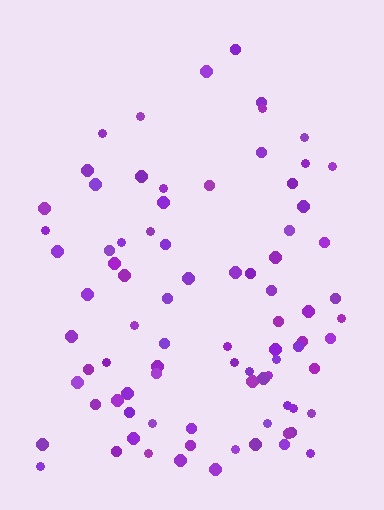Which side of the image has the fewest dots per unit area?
The top.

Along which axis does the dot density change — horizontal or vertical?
Vertical.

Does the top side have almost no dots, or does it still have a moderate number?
Still a moderate number, just noticeably fewer than the bottom.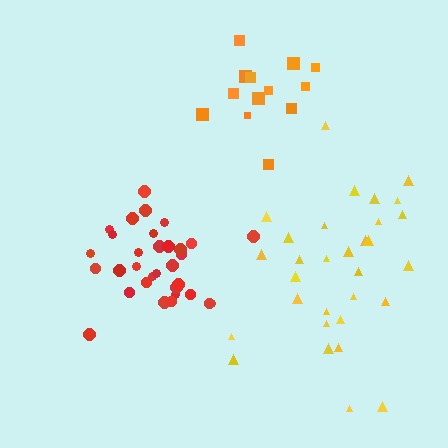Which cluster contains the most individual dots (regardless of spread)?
Red (32).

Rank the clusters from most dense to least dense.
red, orange, yellow.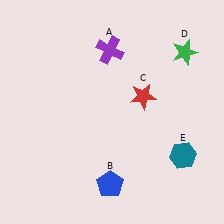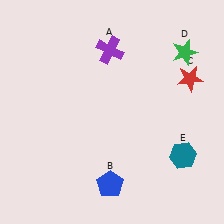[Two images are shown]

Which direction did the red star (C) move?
The red star (C) moved right.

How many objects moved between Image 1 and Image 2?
1 object moved between the two images.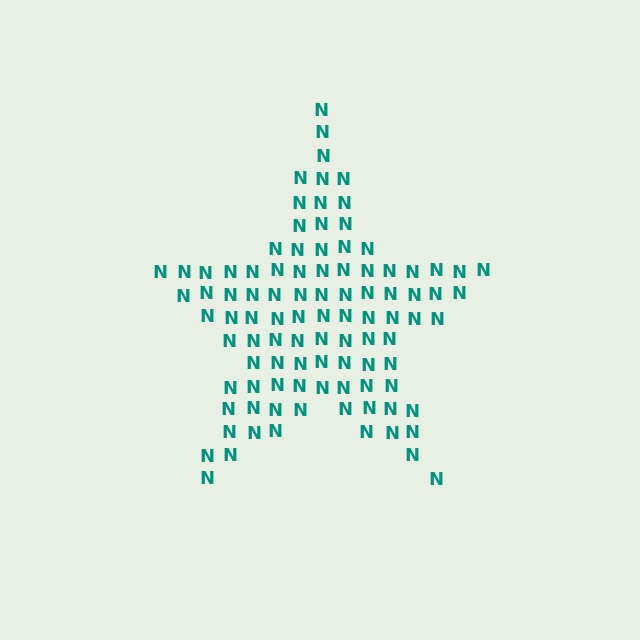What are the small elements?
The small elements are letter N's.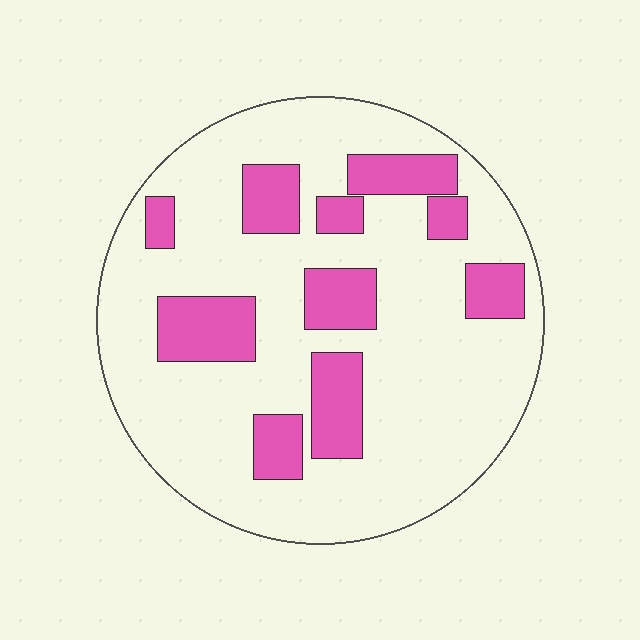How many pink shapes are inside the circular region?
10.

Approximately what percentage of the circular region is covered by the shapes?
Approximately 25%.